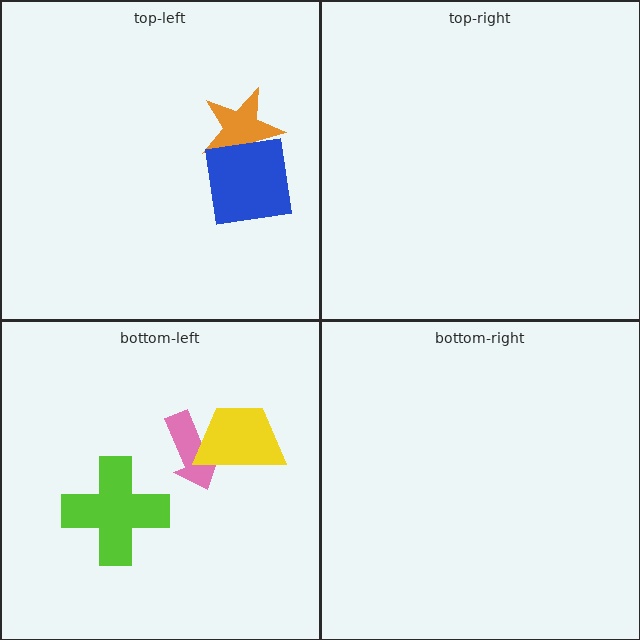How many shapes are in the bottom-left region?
3.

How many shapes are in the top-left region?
2.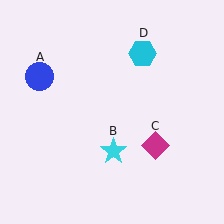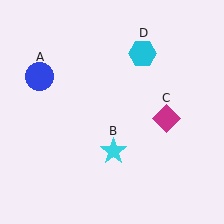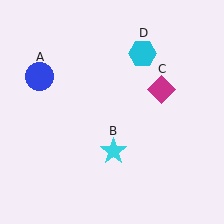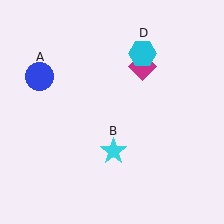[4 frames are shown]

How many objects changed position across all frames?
1 object changed position: magenta diamond (object C).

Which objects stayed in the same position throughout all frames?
Blue circle (object A) and cyan star (object B) and cyan hexagon (object D) remained stationary.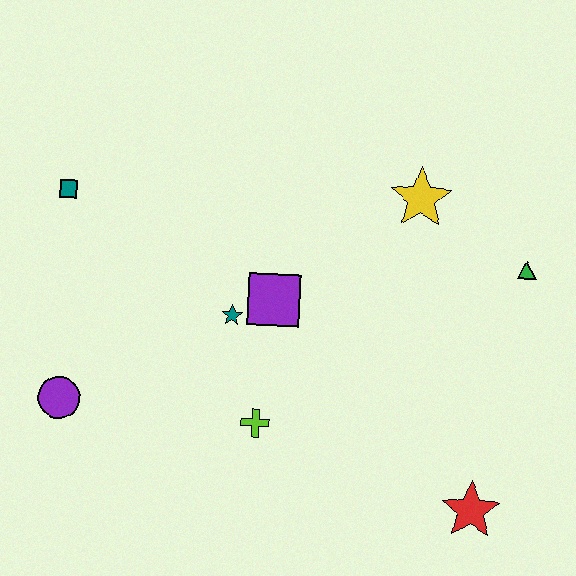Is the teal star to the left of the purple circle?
No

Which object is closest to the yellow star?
The green triangle is closest to the yellow star.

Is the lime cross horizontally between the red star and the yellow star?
No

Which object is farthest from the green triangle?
The purple circle is farthest from the green triangle.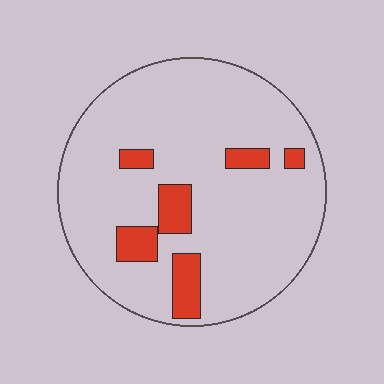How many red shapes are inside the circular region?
6.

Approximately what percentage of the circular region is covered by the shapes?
Approximately 15%.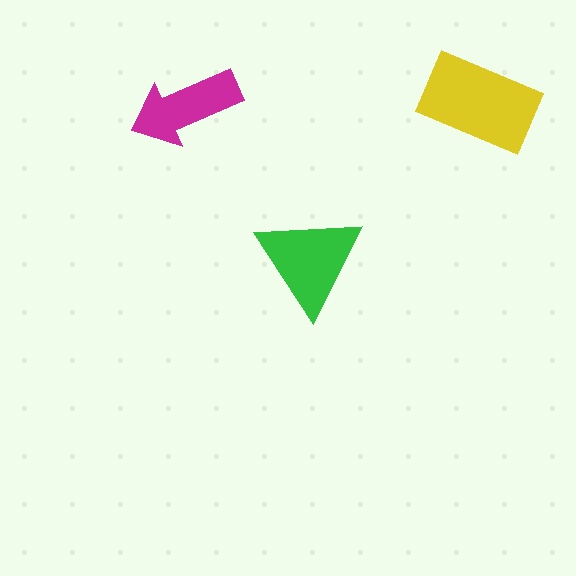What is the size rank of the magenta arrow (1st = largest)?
3rd.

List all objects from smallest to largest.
The magenta arrow, the green triangle, the yellow rectangle.